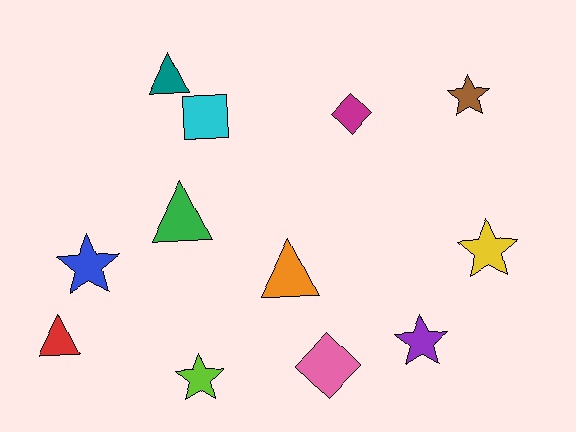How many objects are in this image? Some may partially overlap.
There are 12 objects.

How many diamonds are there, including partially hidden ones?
There are 2 diamonds.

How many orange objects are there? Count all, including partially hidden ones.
There is 1 orange object.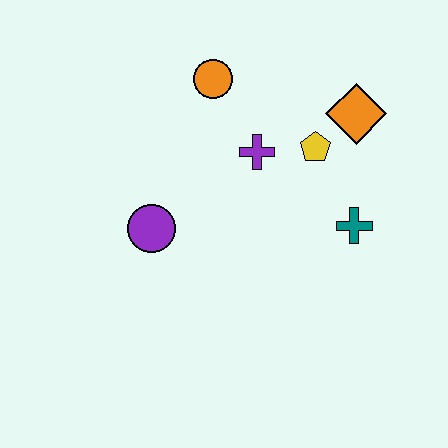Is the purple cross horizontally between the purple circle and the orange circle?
No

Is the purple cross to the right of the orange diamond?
No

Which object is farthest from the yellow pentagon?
The purple circle is farthest from the yellow pentagon.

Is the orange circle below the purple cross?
No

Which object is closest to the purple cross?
The yellow pentagon is closest to the purple cross.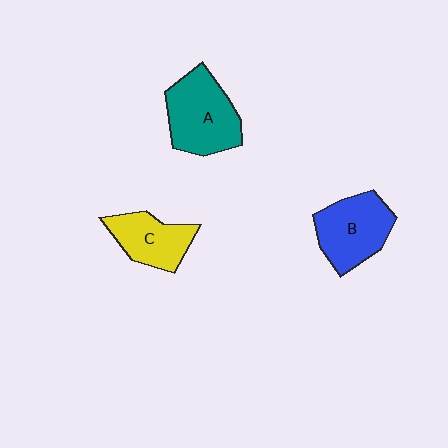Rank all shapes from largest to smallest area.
From largest to smallest: A (teal), B (blue), C (yellow).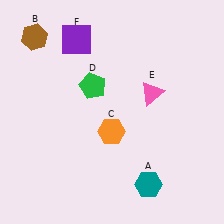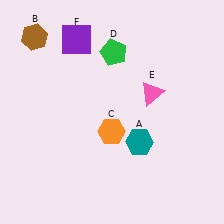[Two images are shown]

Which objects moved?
The objects that moved are: the teal hexagon (A), the green pentagon (D).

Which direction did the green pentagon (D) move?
The green pentagon (D) moved up.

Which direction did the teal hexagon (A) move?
The teal hexagon (A) moved up.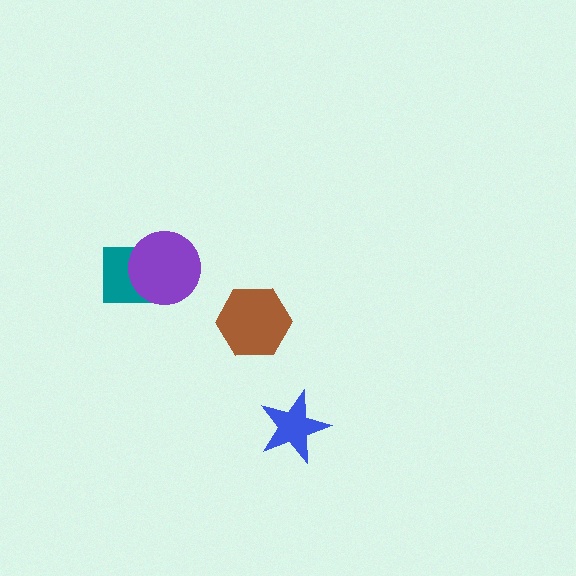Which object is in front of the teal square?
The purple circle is in front of the teal square.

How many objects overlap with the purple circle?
1 object overlaps with the purple circle.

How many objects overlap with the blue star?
0 objects overlap with the blue star.